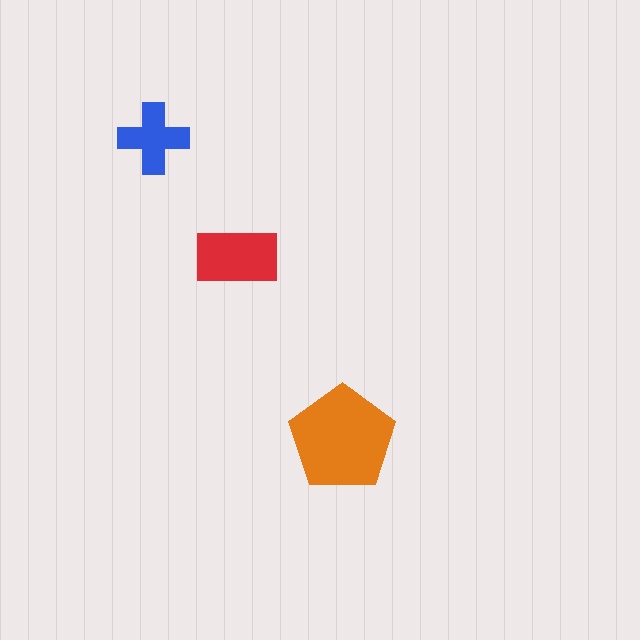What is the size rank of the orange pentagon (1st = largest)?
1st.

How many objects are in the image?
There are 3 objects in the image.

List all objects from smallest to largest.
The blue cross, the red rectangle, the orange pentagon.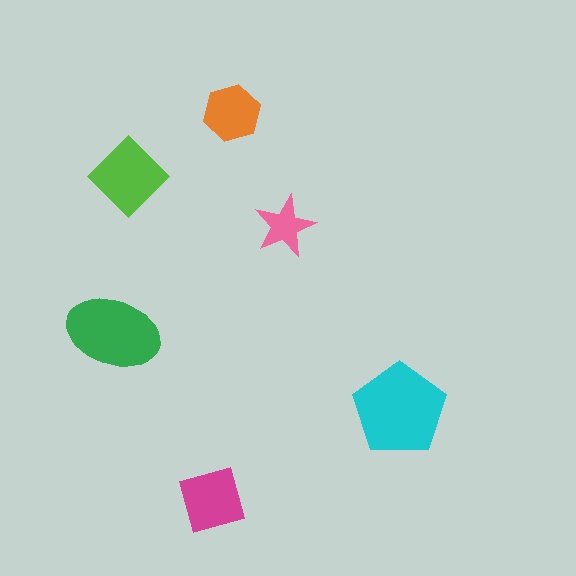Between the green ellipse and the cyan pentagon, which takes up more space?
The cyan pentagon.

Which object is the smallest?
The pink star.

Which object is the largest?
The cyan pentagon.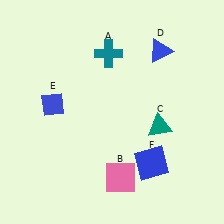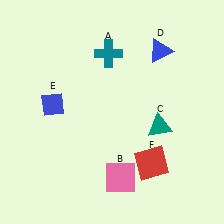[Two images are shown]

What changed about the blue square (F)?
In Image 1, F is blue. In Image 2, it changed to red.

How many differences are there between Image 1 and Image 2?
There is 1 difference between the two images.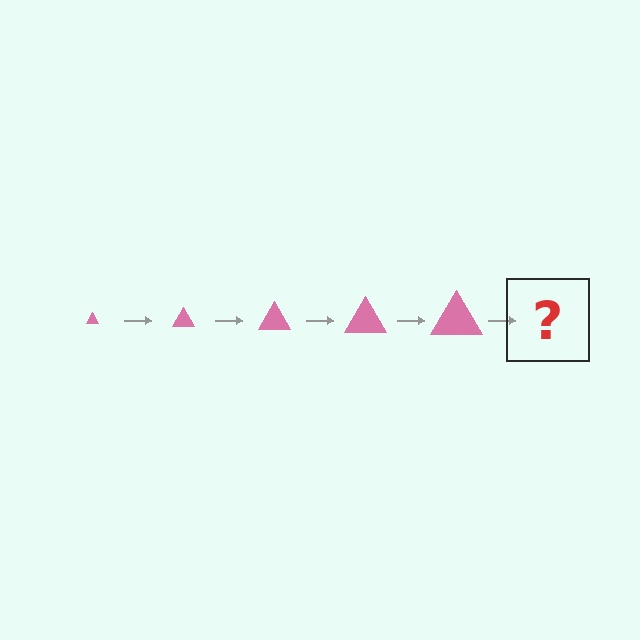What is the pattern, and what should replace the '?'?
The pattern is that the triangle gets progressively larger each step. The '?' should be a pink triangle, larger than the previous one.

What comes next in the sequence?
The next element should be a pink triangle, larger than the previous one.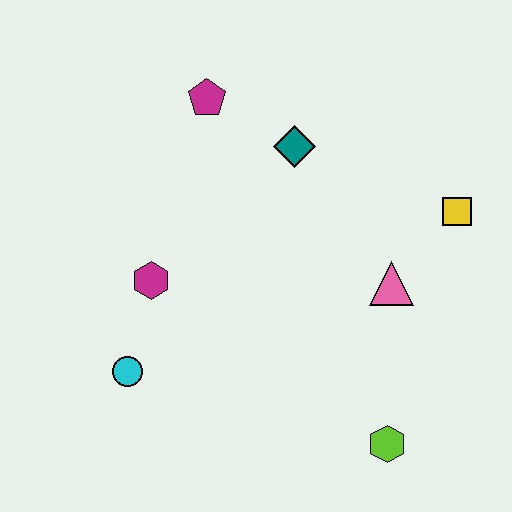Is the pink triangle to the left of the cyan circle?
No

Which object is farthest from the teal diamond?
The lime hexagon is farthest from the teal diamond.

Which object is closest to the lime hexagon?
The pink triangle is closest to the lime hexagon.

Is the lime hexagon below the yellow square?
Yes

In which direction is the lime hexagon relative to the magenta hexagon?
The lime hexagon is to the right of the magenta hexagon.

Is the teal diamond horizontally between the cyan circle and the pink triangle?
Yes